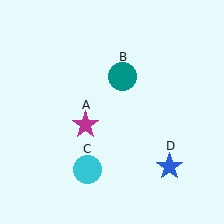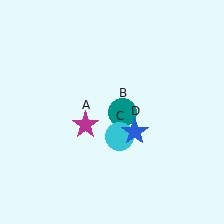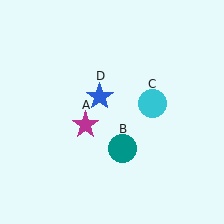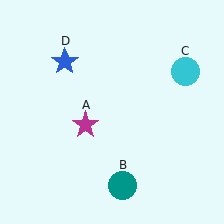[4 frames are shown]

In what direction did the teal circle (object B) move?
The teal circle (object B) moved down.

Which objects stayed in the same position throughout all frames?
Magenta star (object A) remained stationary.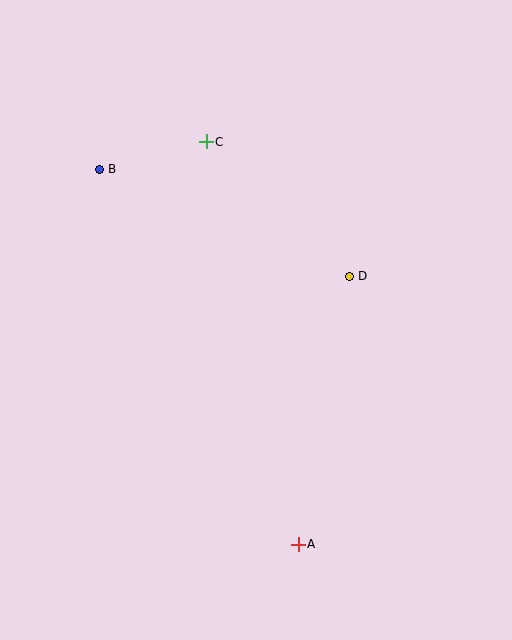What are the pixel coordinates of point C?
Point C is at (206, 142).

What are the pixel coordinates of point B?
Point B is at (99, 169).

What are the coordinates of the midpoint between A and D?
The midpoint between A and D is at (324, 410).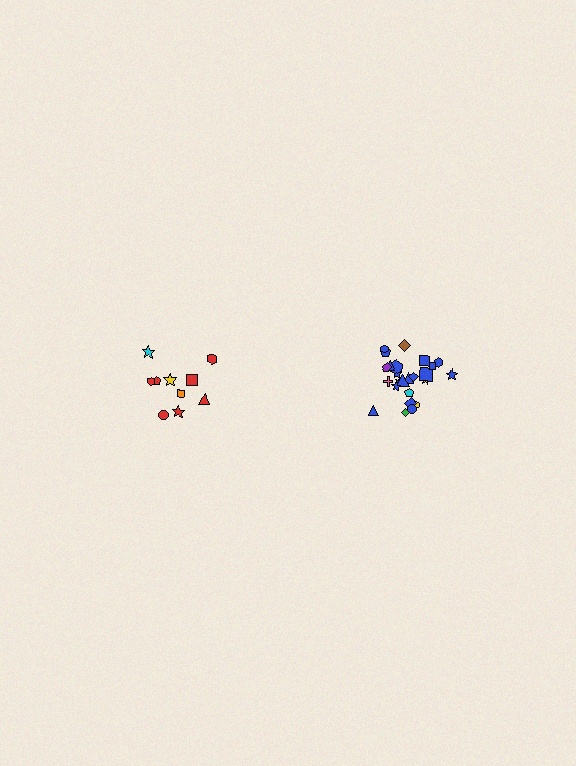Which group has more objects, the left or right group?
The right group.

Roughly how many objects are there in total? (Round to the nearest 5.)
Roughly 35 objects in total.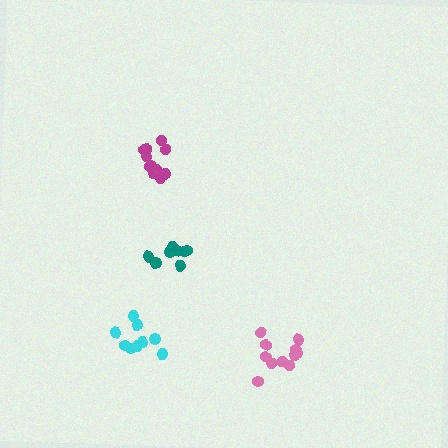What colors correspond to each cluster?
The clusters are colored: teal, magenta, pink, cyan.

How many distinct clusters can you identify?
There are 4 distinct clusters.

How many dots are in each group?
Group 1: 8 dots, Group 2: 11 dots, Group 3: 11 dots, Group 4: 9 dots (39 total).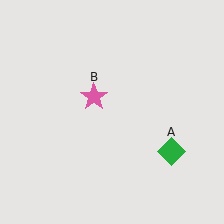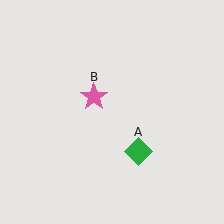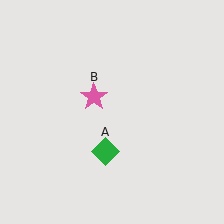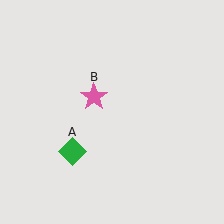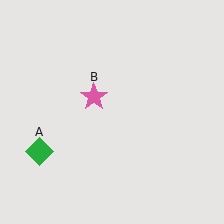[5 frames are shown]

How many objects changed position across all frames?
1 object changed position: green diamond (object A).